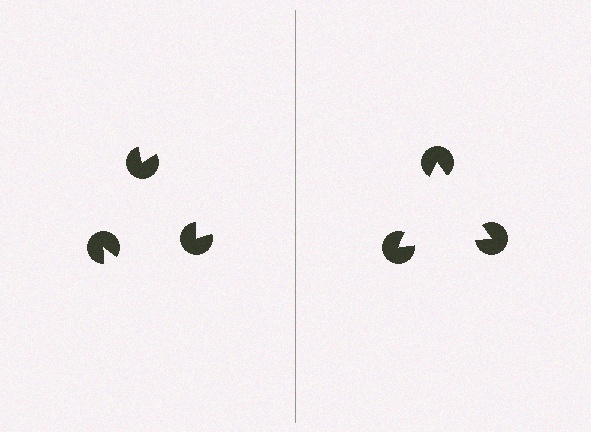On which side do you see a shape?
An illusory triangle appears on the right side. On the left side the wedge cuts are rotated, so no coherent shape forms.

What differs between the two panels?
The pac-man discs are positioned identically on both sides; only the wedge orientations differ. On the right they align to a triangle; on the left they are misaligned.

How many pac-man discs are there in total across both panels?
6 — 3 on each side.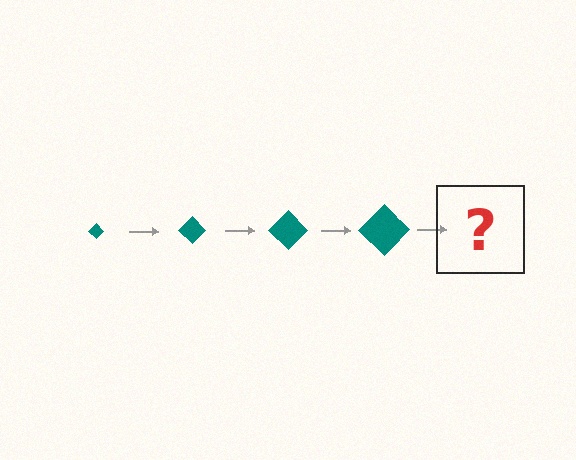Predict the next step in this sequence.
The next step is a teal diamond, larger than the previous one.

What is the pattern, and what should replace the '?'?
The pattern is that the diamond gets progressively larger each step. The '?' should be a teal diamond, larger than the previous one.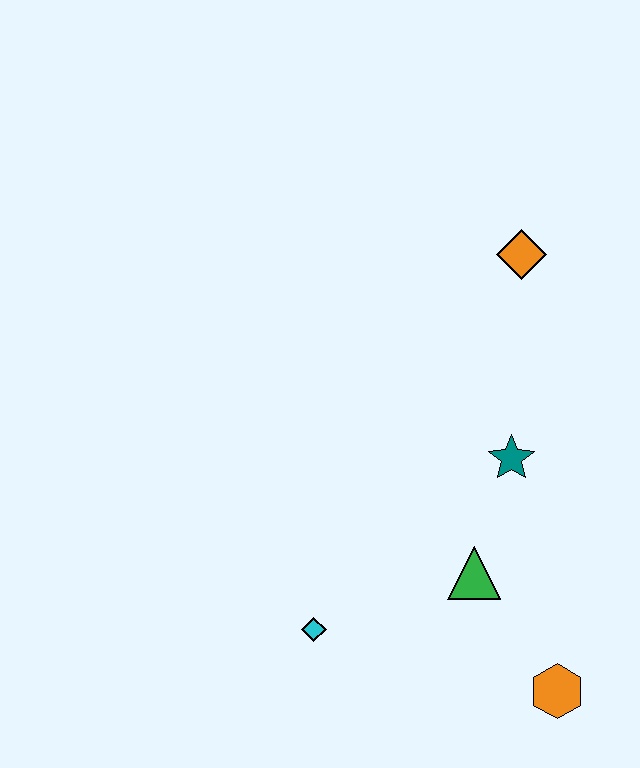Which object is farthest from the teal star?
The cyan diamond is farthest from the teal star.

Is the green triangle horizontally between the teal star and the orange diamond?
No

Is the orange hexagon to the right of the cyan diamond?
Yes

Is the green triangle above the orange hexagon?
Yes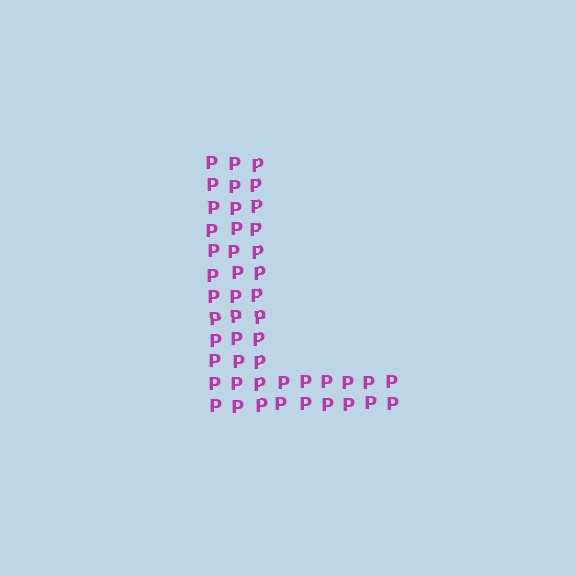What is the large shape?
The large shape is the letter L.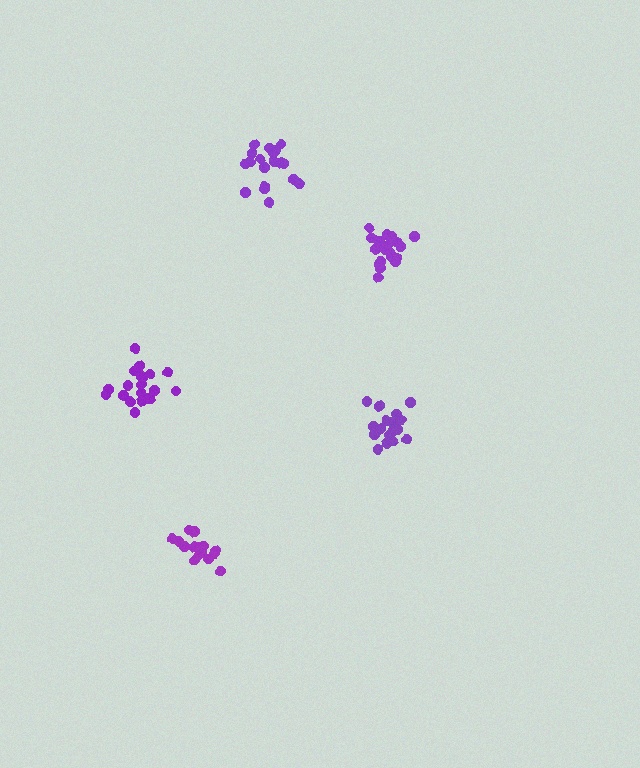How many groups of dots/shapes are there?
There are 5 groups.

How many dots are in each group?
Group 1: 19 dots, Group 2: 20 dots, Group 3: 20 dots, Group 4: 15 dots, Group 5: 21 dots (95 total).